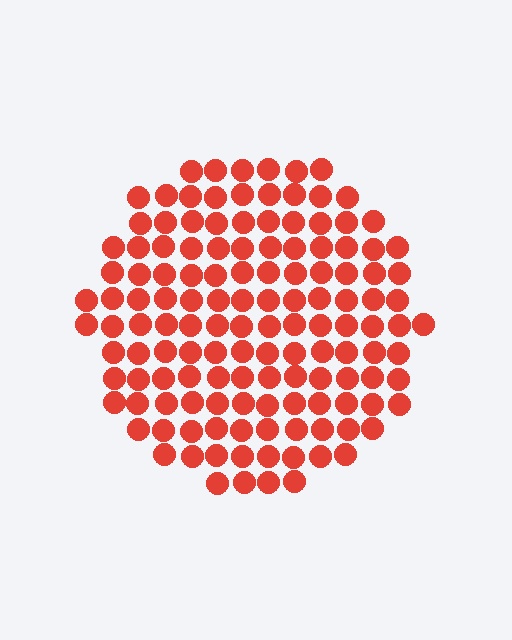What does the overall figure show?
The overall figure shows a circle.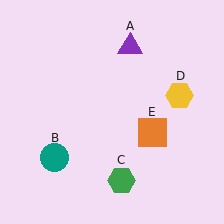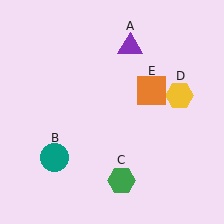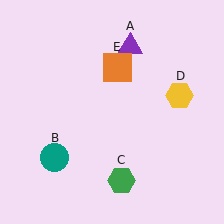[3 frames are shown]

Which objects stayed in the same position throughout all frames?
Purple triangle (object A) and teal circle (object B) and green hexagon (object C) and yellow hexagon (object D) remained stationary.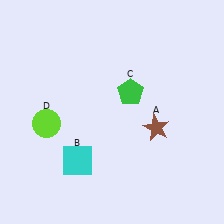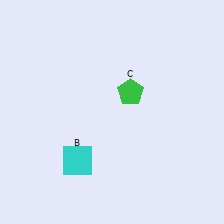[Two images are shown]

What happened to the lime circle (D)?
The lime circle (D) was removed in Image 2. It was in the bottom-left area of Image 1.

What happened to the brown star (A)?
The brown star (A) was removed in Image 2. It was in the bottom-right area of Image 1.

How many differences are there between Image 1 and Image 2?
There are 2 differences between the two images.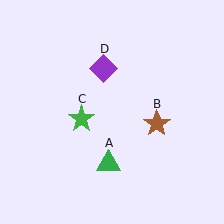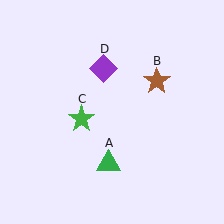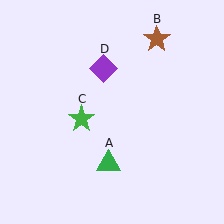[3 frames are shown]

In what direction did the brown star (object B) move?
The brown star (object B) moved up.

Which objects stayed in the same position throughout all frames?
Green triangle (object A) and green star (object C) and purple diamond (object D) remained stationary.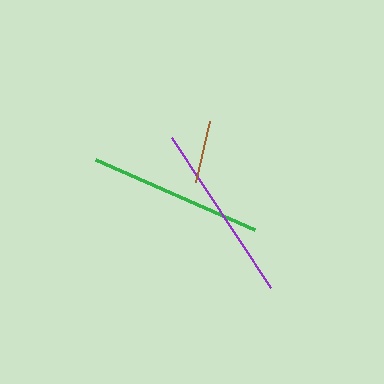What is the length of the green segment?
The green segment is approximately 174 pixels long.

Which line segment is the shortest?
The brown line is the shortest at approximately 63 pixels.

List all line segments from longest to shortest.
From longest to shortest: purple, green, brown.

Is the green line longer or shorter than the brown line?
The green line is longer than the brown line.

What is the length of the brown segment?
The brown segment is approximately 63 pixels long.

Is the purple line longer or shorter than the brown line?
The purple line is longer than the brown line.